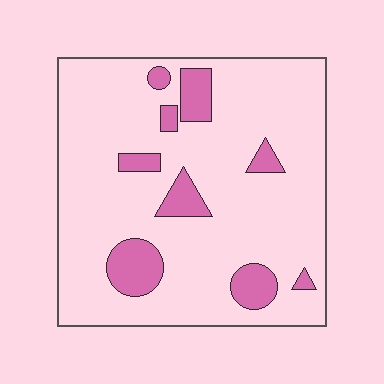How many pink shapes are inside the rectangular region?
9.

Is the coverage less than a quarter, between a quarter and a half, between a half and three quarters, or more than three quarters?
Less than a quarter.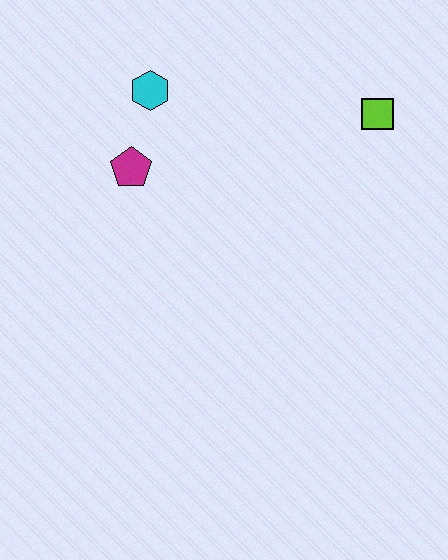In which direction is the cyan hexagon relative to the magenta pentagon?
The cyan hexagon is above the magenta pentagon.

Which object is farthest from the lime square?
The magenta pentagon is farthest from the lime square.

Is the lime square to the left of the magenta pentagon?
No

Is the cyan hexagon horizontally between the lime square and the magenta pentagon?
Yes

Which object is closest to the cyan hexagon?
The magenta pentagon is closest to the cyan hexagon.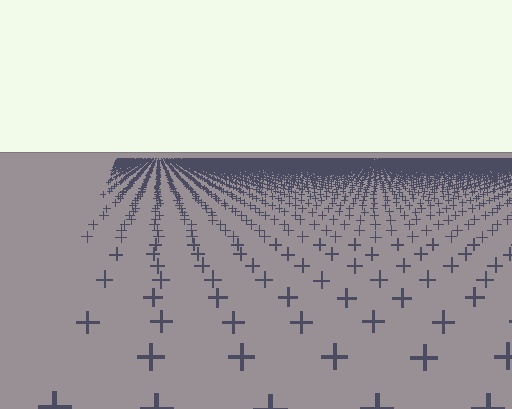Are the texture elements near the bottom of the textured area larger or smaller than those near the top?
Larger. Near the bottom, elements are closer to the viewer and appear at a bigger on-screen size.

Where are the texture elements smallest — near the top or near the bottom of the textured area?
Near the top.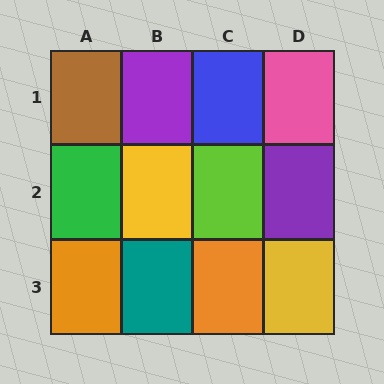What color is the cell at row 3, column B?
Teal.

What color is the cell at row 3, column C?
Orange.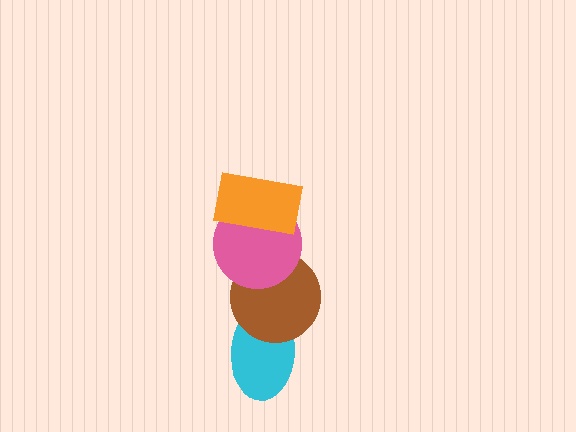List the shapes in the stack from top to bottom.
From top to bottom: the orange rectangle, the pink circle, the brown circle, the cyan ellipse.